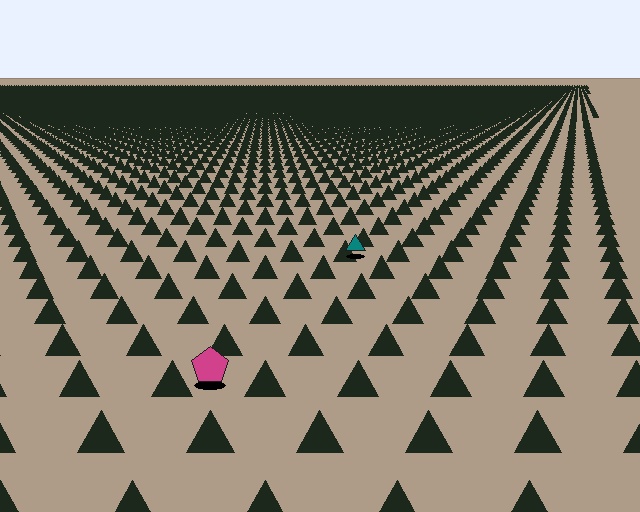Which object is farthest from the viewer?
The teal triangle is farthest from the viewer. It appears smaller and the ground texture around it is denser.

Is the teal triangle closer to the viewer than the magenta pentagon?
No. The magenta pentagon is closer — you can tell from the texture gradient: the ground texture is coarser near it.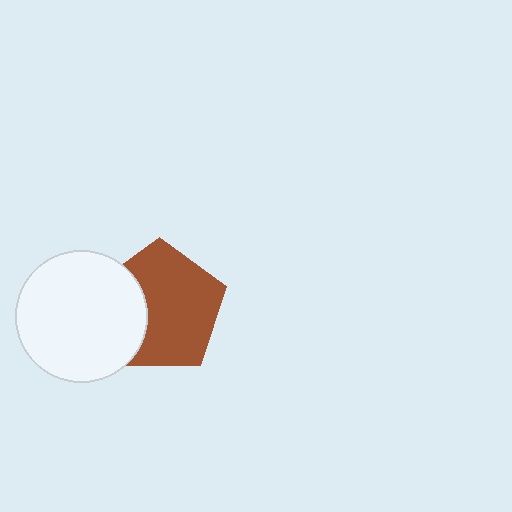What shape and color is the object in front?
The object in front is a white circle.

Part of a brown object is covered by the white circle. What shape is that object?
It is a pentagon.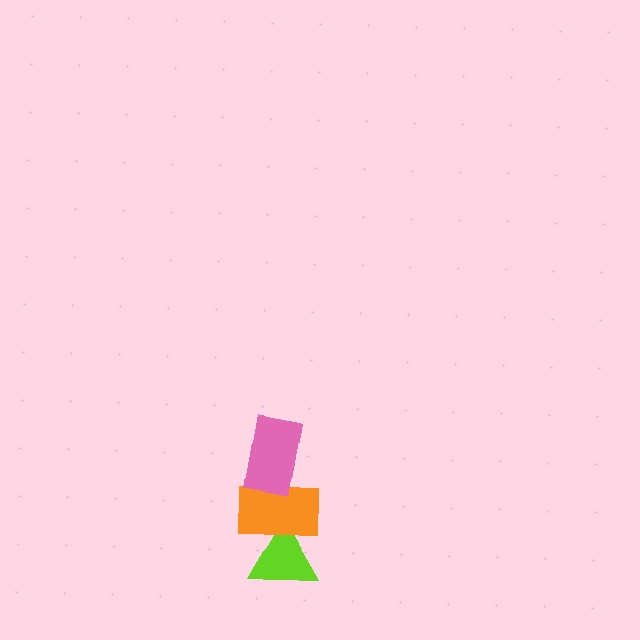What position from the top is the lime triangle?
The lime triangle is 3rd from the top.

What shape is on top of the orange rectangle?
The pink rectangle is on top of the orange rectangle.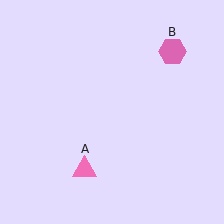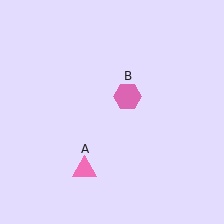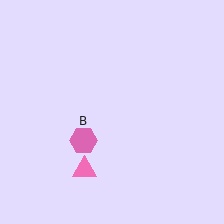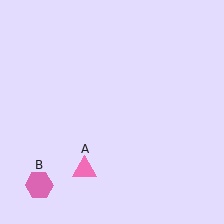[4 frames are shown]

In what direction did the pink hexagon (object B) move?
The pink hexagon (object B) moved down and to the left.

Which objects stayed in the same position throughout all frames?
Pink triangle (object A) remained stationary.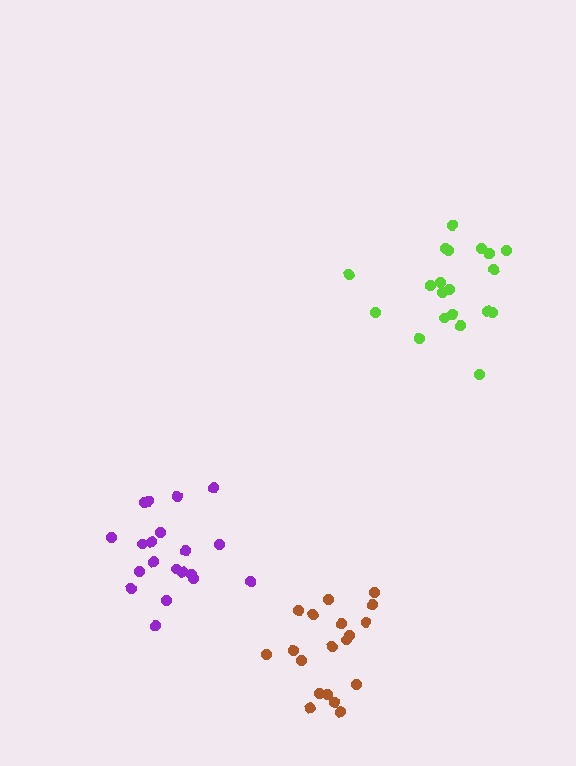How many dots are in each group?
Group 1: 20 dots, Group 2: 20 dots, Group 3: 19 dots (59 total).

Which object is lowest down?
The brown cluster is bottommost.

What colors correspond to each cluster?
The clusters are colored: purple, lime, brown.